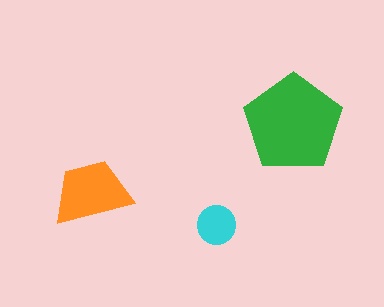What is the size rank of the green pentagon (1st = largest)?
1st.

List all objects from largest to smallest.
The green pentagon, the orange trapezoid, the cyan circle.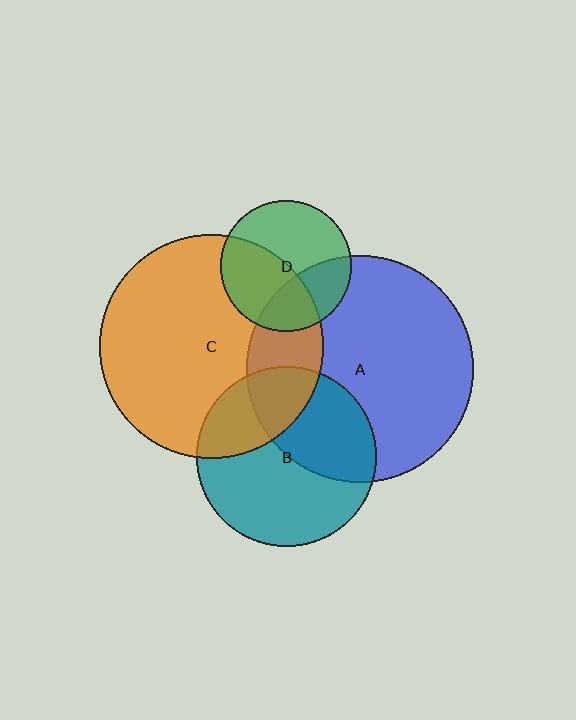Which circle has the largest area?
Circle A (blue).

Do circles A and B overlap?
Yes.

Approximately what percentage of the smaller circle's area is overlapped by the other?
Approximately 40%.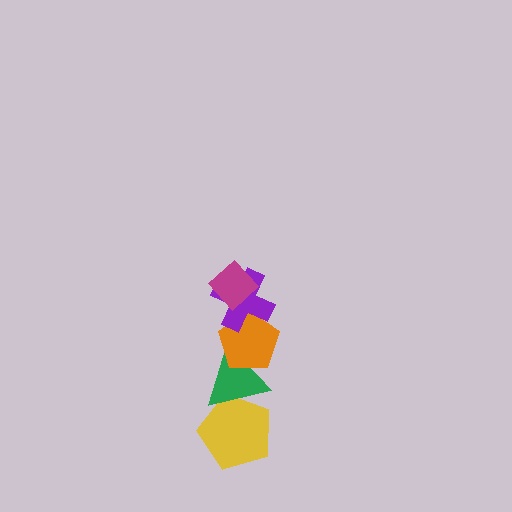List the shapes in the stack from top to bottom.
From top to bottom: the magenta diamond, the purple cross, the orange pentagon, the green triangle, the yellow pentagon.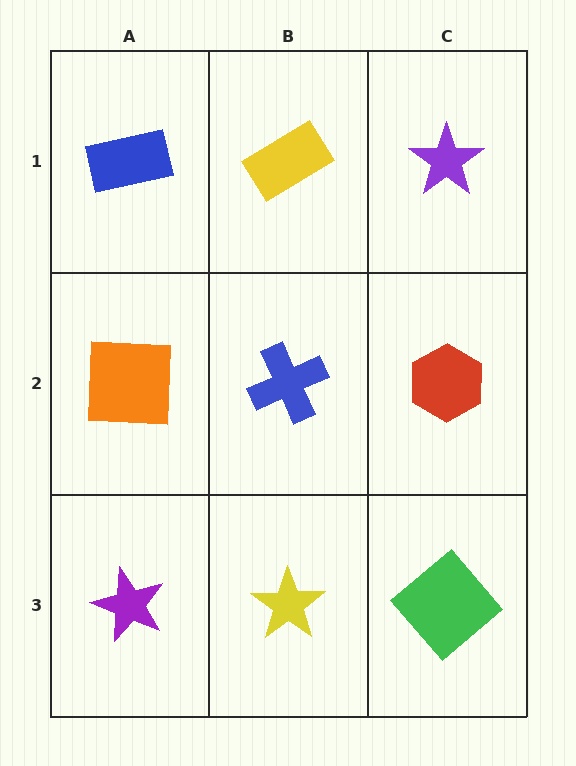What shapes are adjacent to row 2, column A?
A blue rectangle (row 1, column A), a purple star (row 3, column A), a blue cross (row 2, column B).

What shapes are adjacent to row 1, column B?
A blue cross (row 2, column B), a blue rectangle (row 1, column A), a purple star (row 1, column C).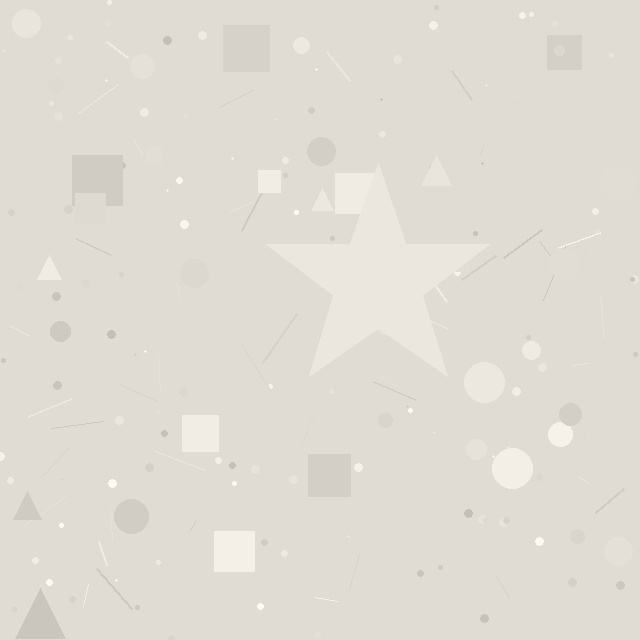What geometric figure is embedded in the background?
A star is embedded in the background.